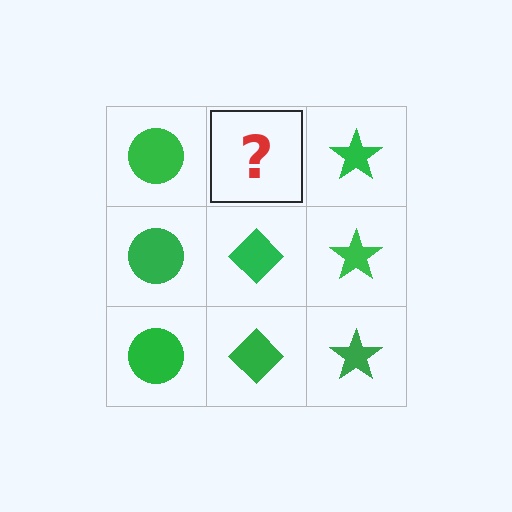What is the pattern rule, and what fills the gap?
The rule is that each column has a consistent shape. The gap should be filled with a green diamond.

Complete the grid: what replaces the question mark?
The question mark should be replaced with a green diamond.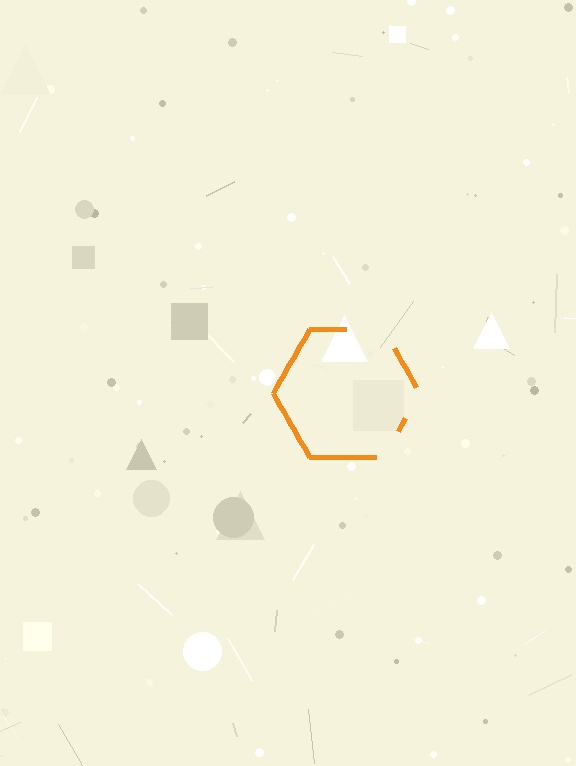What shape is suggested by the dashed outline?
The dashed outline suggests a hexagon.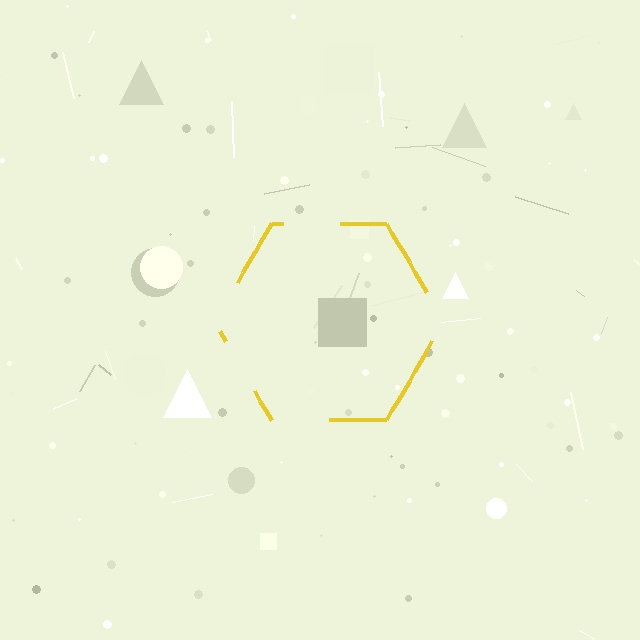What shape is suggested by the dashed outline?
The dashed outline suggests a hexagon.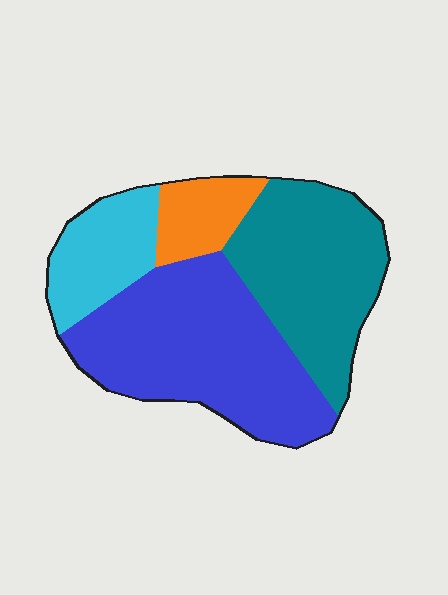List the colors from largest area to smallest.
From largest to smallest: blue, teal, cyan, orange.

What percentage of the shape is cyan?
Cyan takes up less than a sixth of the shape.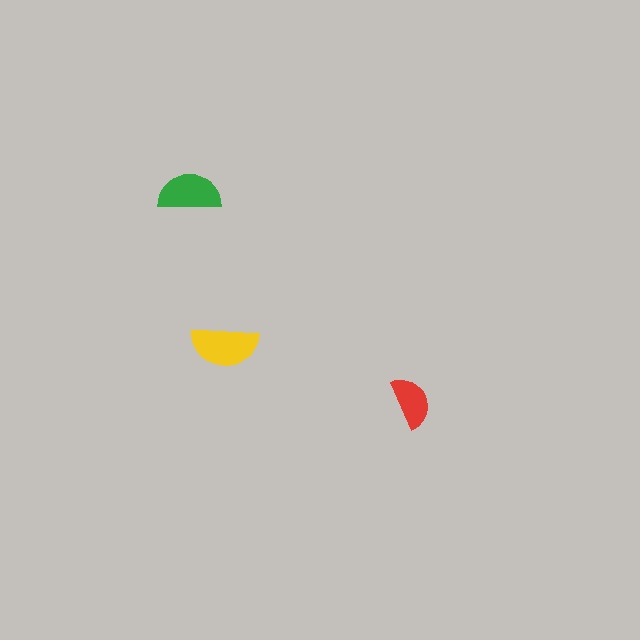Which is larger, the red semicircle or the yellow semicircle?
The yellow one.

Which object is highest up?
The green semicircle is topmost.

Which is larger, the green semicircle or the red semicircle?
The green one.